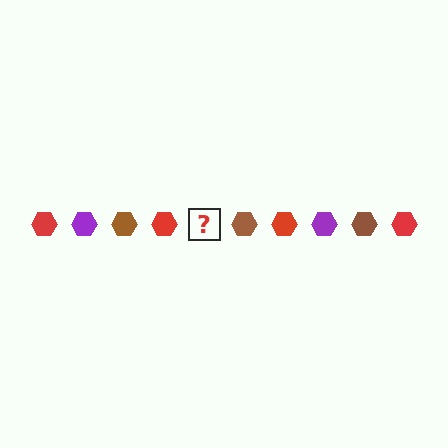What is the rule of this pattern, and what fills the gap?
The rule is that the pattern cycles through red, purple, brown hexagons. The gap should be filled with a purple hexagon.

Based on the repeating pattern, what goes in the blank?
The blank should be a purple hexagon.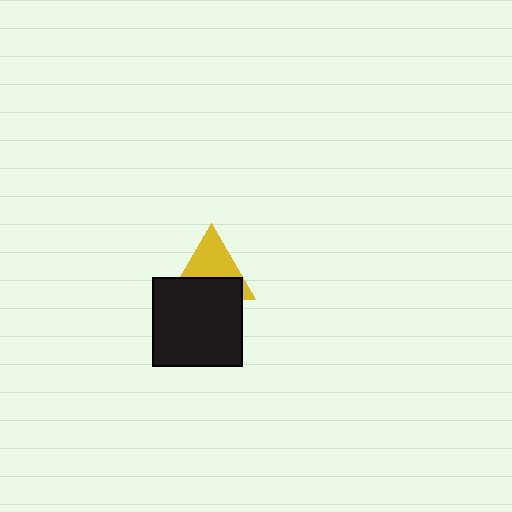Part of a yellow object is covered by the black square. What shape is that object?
It is a triangle.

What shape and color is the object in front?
The object in front is a black square.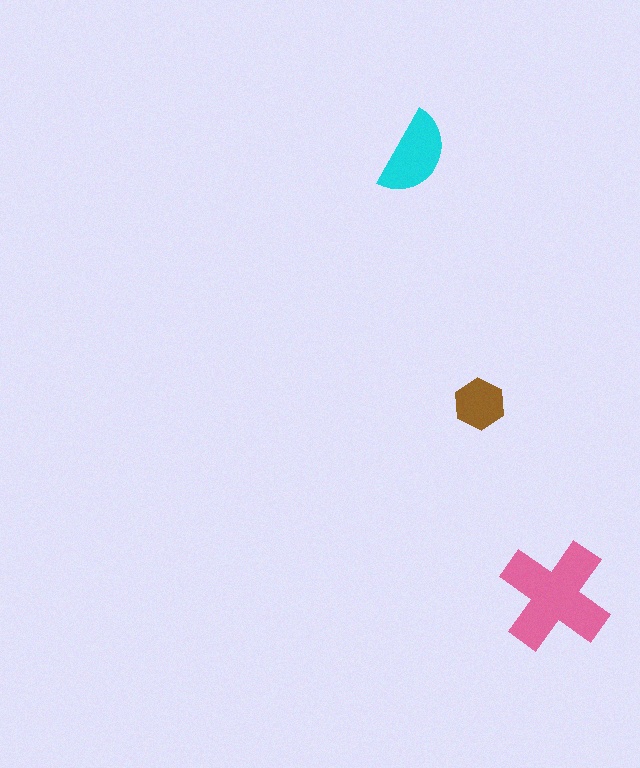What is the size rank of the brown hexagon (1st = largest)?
3rd.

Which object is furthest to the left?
The cyan semicircle is leftmost.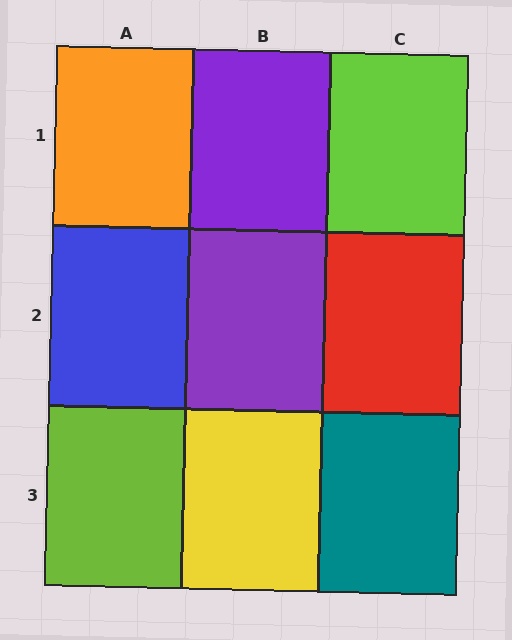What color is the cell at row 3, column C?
Teal.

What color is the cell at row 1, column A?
Orange.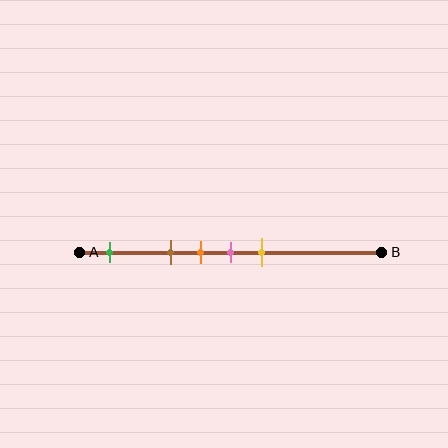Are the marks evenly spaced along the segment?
No, the marks are not evenly spaced.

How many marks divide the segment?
There are 5 marks dividing the segment.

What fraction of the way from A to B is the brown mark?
The brown mark is approximately 30% (0.3) of the way from A to B.